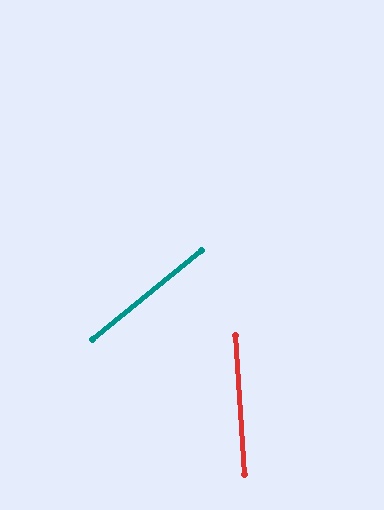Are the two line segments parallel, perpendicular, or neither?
Neither parallel nor perpendicular — they differ by about 55°.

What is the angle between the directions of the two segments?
Approximately 55 degrees.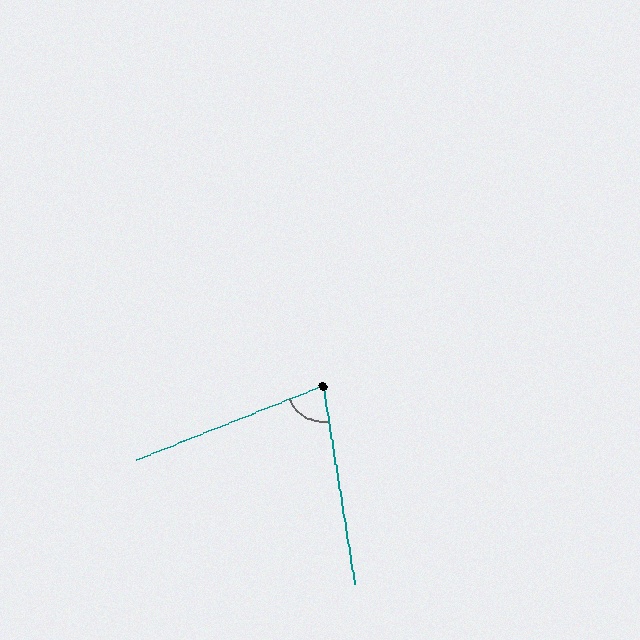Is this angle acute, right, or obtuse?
It is acute.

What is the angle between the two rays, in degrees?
Approximately 77 degrees.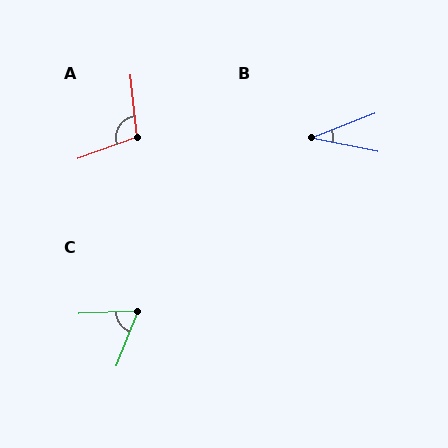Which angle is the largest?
A, at approximately 104 degrees.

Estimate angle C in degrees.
Approximately 66 degrees.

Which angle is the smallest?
B, at approximately 32 degrees.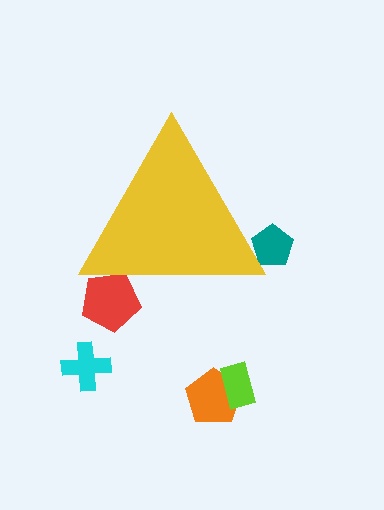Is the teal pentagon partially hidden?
Yes, the teal pentagon is partially hidden behind the yellow triangle.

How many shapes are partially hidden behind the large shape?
2 shapes are partially hidden.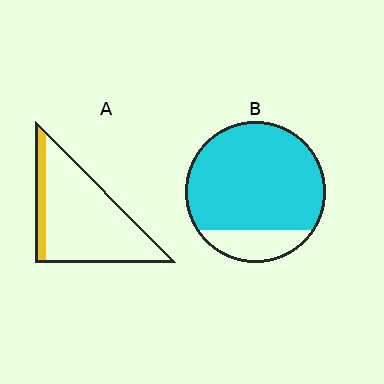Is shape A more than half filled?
No.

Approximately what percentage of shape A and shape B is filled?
A is approximately 15% and B is approximately 80%.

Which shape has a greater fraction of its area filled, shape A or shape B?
Shape B.